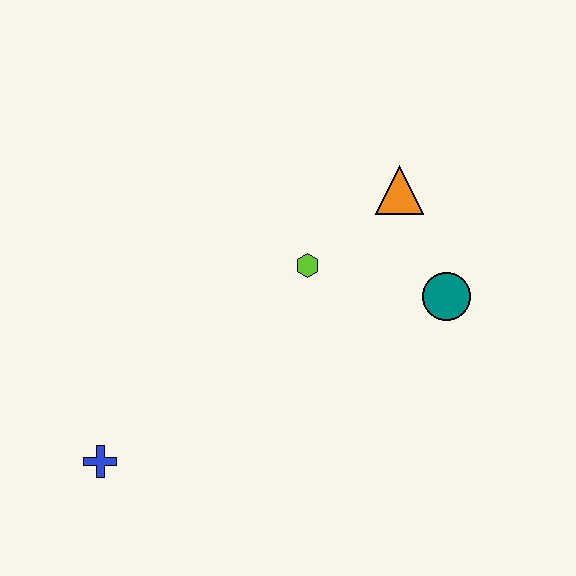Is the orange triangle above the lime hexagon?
Yes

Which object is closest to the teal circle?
The orange triangle is closest to the teal circle.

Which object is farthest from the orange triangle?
The blue cross is farthest from the orange triangle.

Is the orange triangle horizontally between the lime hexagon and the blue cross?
No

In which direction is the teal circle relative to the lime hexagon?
The teal circle is to the right of the lime hexagon.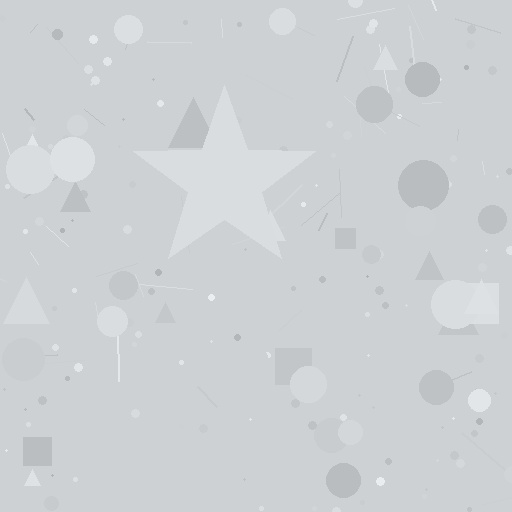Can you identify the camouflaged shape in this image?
The camouflaged shape is a star.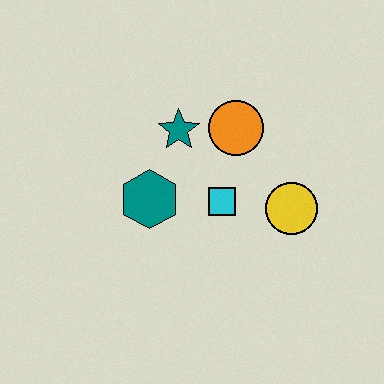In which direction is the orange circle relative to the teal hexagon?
The orange circle is to the right of the teal hexagon.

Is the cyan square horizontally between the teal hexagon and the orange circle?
Yes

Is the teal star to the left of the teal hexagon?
No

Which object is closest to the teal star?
The orange circle is closest to the teal star.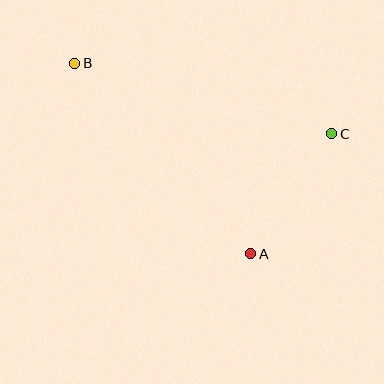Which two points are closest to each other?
Points A and C are closest to each other.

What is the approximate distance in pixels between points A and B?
The distance between A and B is approximately 259 pixels.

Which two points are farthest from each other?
Points B and C are farthest from each other.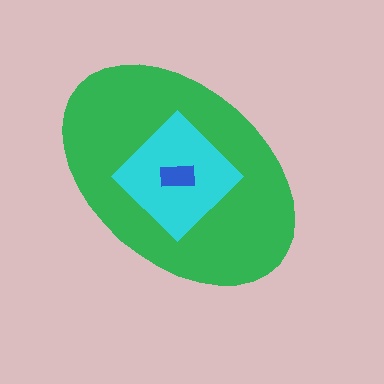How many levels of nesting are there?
3.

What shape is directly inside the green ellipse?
The cyan diamond.